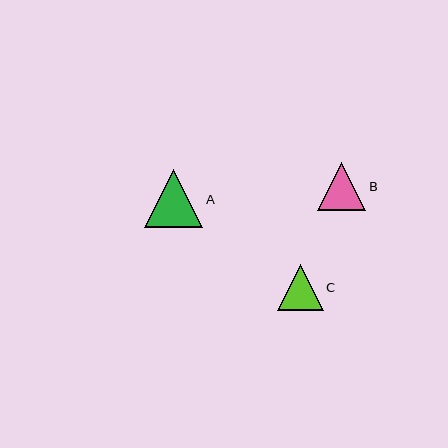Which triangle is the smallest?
Triangle C is the smallest with a size of approximately 46 pixels.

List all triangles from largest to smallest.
From largest to smallest: A, B, C.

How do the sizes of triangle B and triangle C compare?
Triangle B and triangle C are approximately the same size.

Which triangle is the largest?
Triangle A is the largest with a size of approximately 58 pixels.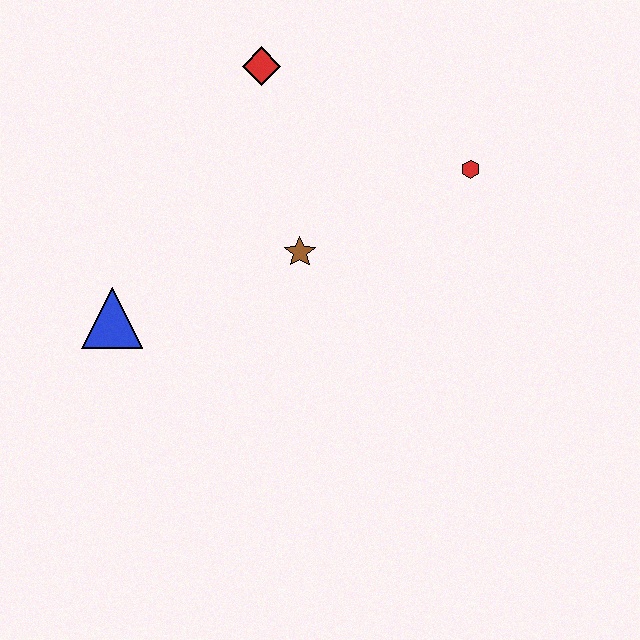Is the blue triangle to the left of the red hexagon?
Yes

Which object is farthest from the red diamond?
The blue triangle is farthest from the red diamond.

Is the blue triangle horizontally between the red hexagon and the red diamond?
No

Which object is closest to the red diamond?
The brown star is closest to the red diamond.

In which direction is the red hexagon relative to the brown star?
The red hexagon is to the right of the brown star.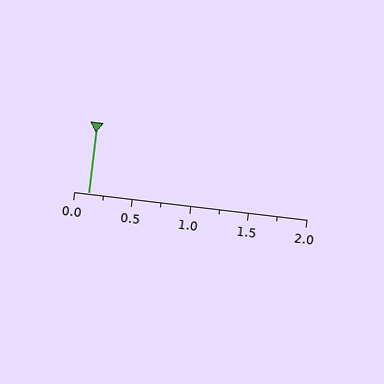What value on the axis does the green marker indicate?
The marker indicates approximately 0.12.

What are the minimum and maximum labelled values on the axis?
The axis runs from 0.0 to 2.0.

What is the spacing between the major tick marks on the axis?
The major ticks are spaced 0.5 apart.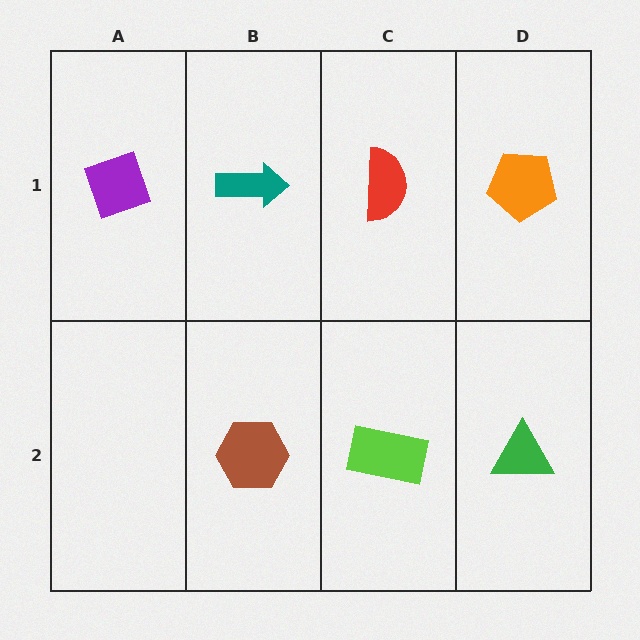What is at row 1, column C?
A red semicircle.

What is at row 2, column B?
A brown hexagon.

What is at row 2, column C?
A lime rectangle.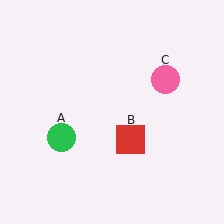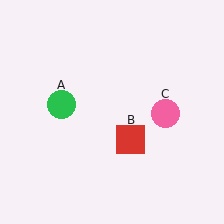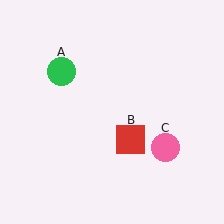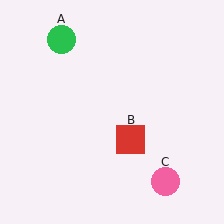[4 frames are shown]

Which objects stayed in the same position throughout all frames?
Red square (object B) remained stationary.